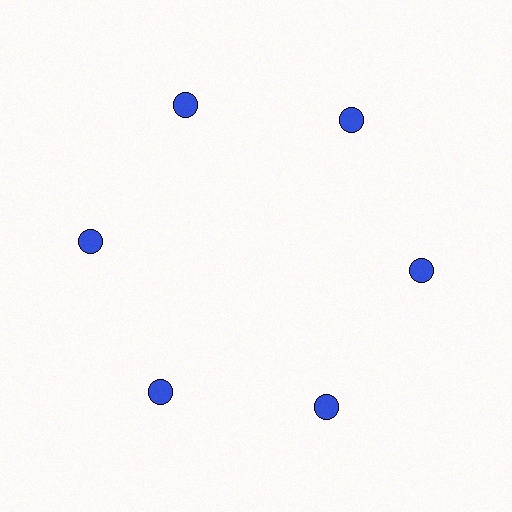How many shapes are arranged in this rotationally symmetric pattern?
There are 6 shapes, arranged in 6 groups of 1.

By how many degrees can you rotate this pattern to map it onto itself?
The pattern maps onto itself every 60 degrees of rotation.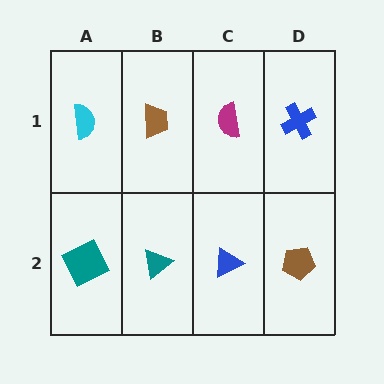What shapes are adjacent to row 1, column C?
A blue triangle (row 2, column C), a brown trapezoid (row 1, column B), a blue cross (row 1, column D).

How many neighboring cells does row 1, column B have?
3.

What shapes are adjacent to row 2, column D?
A blue cross (row 1, column D), a blue triangle (row 2, column C).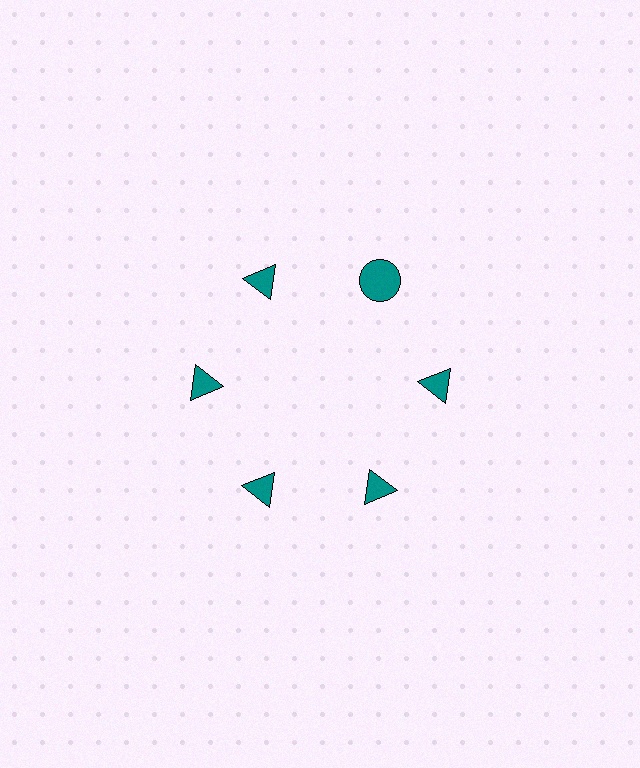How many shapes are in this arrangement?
There are 6 shapes arranged in a ring pattern.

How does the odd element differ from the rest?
It has a different shape: circle instead of triangle.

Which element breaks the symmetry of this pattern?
The teal circle at roughly the 1 o'clock position breaks the symmetry. All other shapes are teal triangles.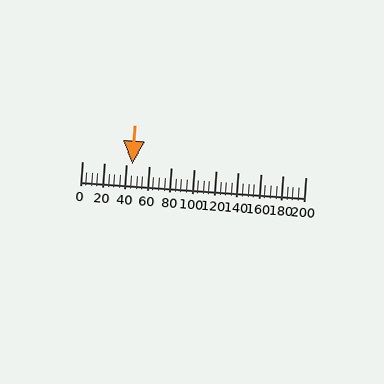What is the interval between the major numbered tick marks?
The major tick marks are spaced 20 units apart.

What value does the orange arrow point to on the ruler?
The orange arrow points to approximately 45.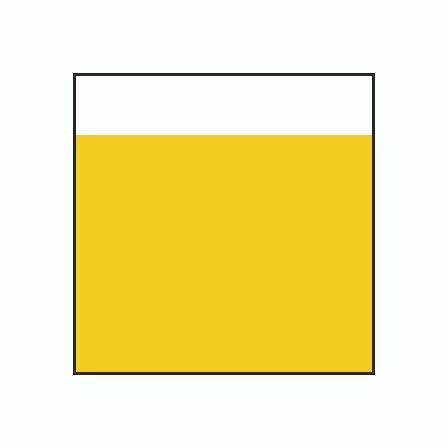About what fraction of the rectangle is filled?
About four fifths (4/5).